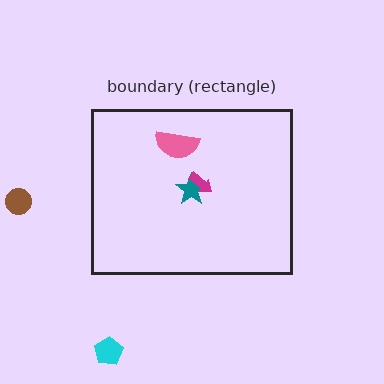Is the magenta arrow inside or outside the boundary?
Inside.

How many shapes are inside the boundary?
3 inside, 2 outside.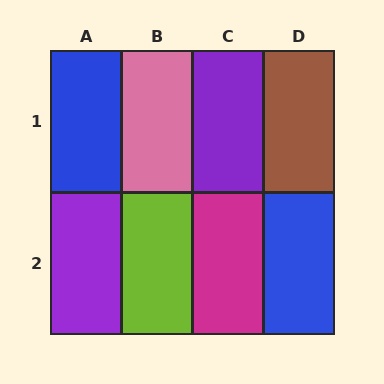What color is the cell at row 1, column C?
Purple.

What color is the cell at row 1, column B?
Pink.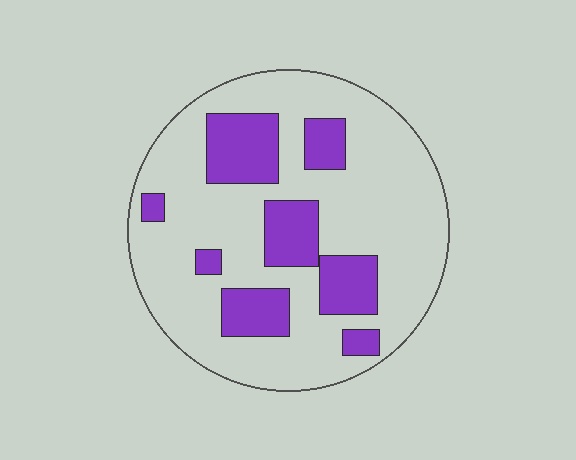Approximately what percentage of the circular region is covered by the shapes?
Approximately 25%.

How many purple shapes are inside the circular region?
8.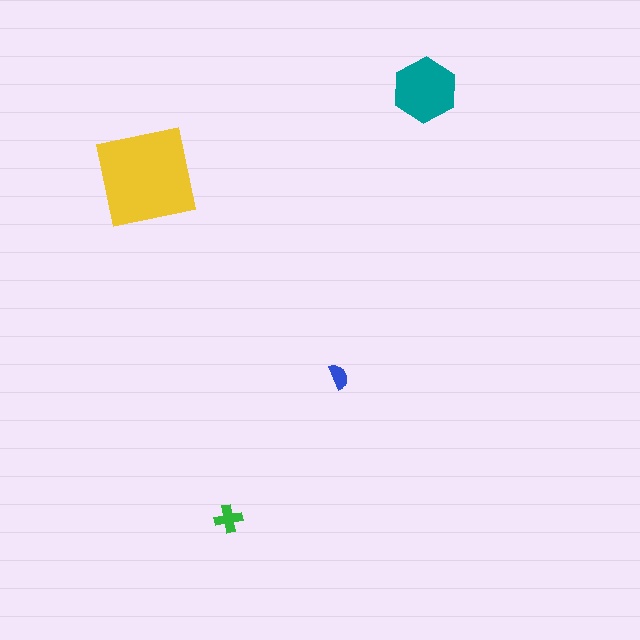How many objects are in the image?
There are 4 objects in the image.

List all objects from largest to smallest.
The yellow square, the teal hexagon, the green cross, the blue semicircle.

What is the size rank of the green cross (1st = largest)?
3rd.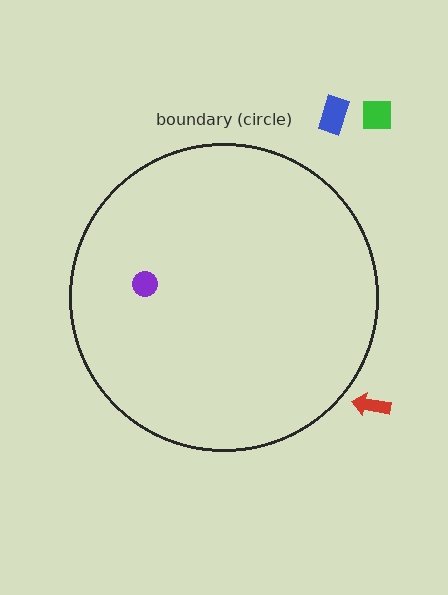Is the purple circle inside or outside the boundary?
Inside.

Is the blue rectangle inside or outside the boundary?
Outside.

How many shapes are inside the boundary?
1 inside, 3 outside.